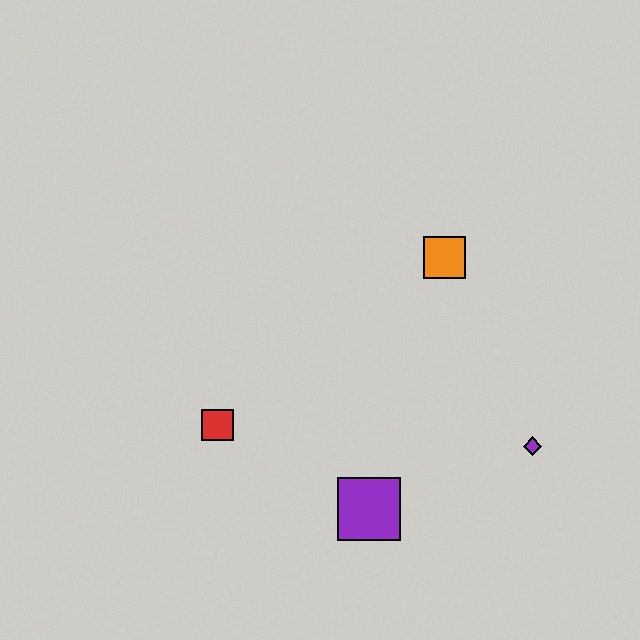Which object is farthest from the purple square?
The orange square is farthest from the purple square.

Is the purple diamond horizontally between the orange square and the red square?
No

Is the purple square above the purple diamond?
No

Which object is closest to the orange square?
The purple diamond is closest to the orange square.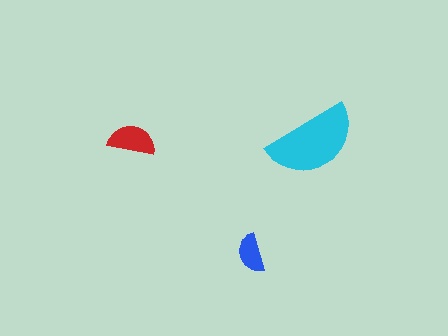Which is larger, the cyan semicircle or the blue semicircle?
The cyan one.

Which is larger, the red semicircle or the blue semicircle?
The red one.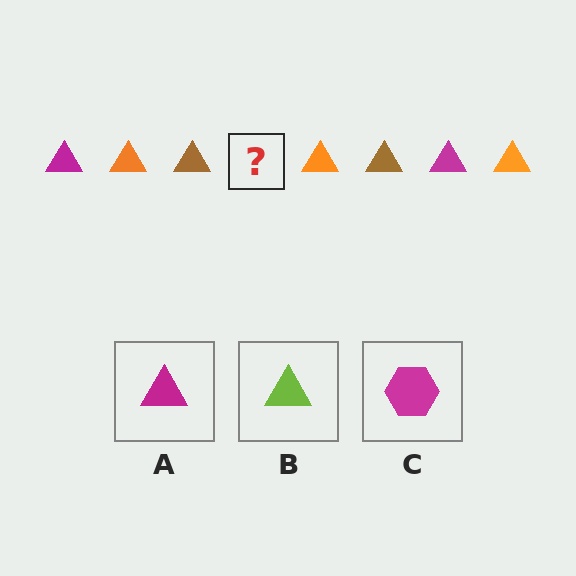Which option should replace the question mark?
Option A.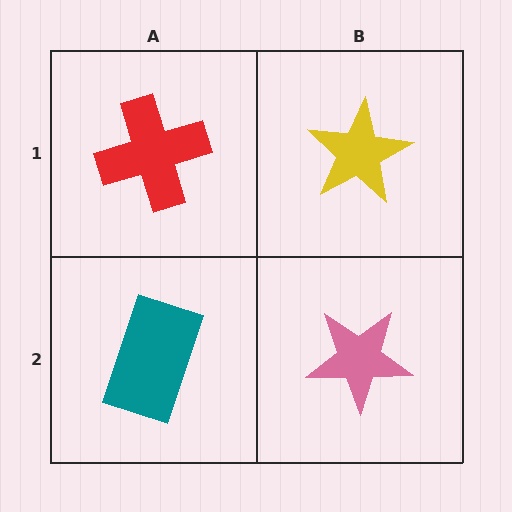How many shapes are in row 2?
2 shapes.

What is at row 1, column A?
A red cross.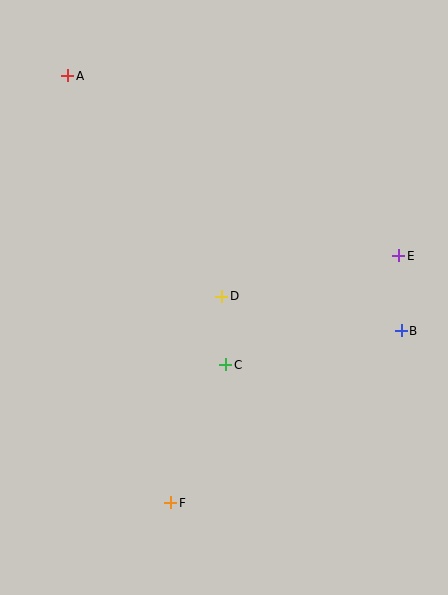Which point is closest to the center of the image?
Point D at (222, 296) is closest to the center.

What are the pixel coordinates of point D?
Point D is at (222, 296).